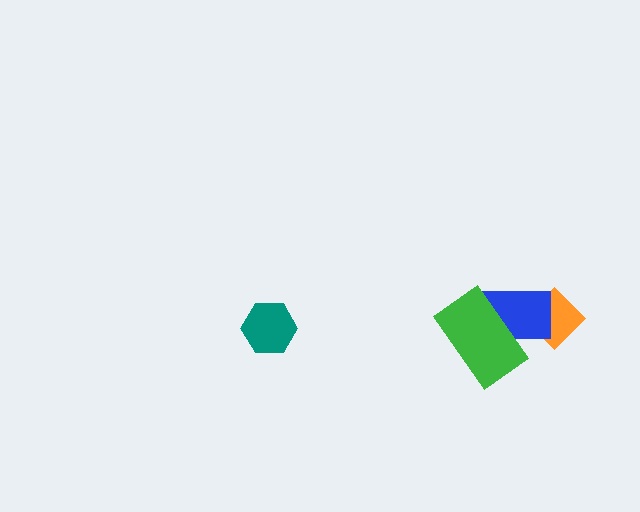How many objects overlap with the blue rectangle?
2 objects overlap with the blue rectangle.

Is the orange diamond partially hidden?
Yes, it is partially covered by another shape.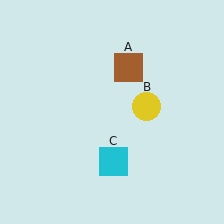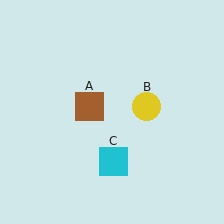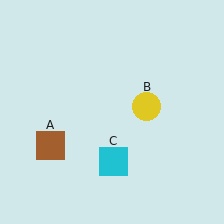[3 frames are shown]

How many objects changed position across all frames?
1 object changed position: brown square (object A).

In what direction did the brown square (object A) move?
The brown square (object A) moved down and to the left.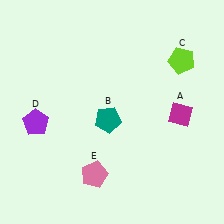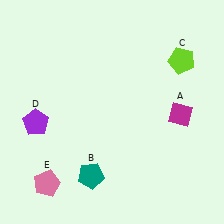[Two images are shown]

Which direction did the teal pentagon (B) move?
The teal pentagon (B) moved down.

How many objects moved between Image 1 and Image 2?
2 objects moved between the two images.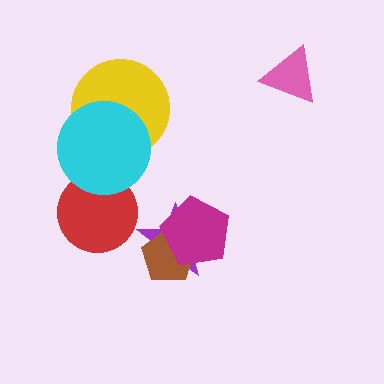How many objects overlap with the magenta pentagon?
2 objects overlap with the magenta pentagon.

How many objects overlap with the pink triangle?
0 objects overlap with the pink triangle.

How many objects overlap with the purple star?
2 objects overlap with the purple star.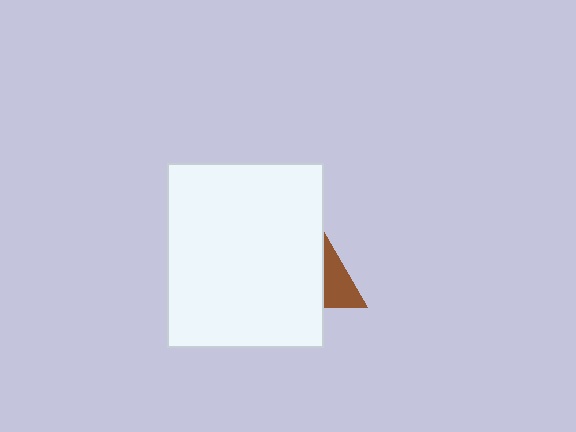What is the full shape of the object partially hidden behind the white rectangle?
The partially hidden object is a brown triangle.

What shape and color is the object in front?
The object in front is a white rectangle.